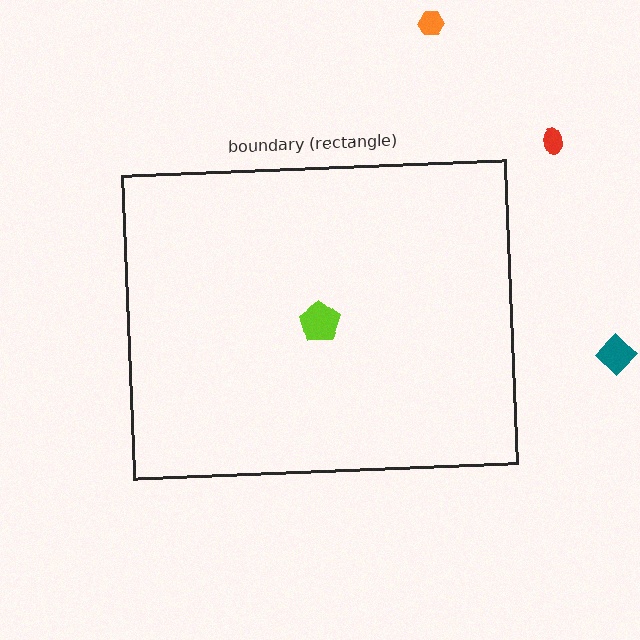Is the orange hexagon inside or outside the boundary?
Outside.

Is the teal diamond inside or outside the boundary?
Outside.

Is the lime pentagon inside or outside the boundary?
Inside.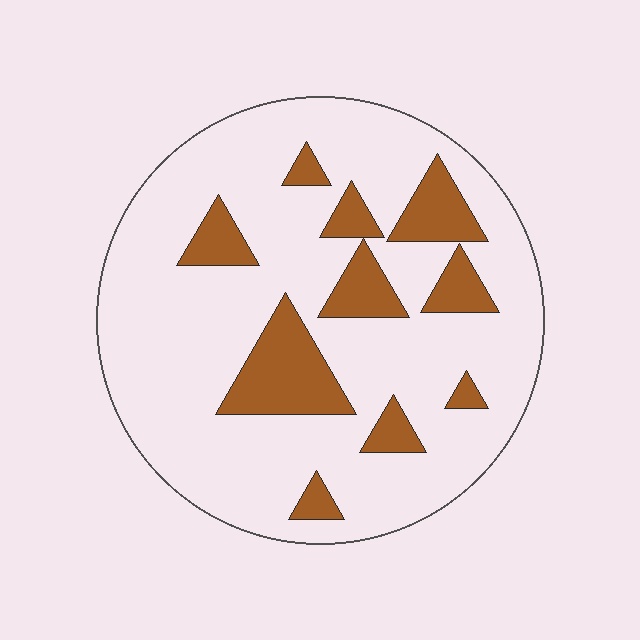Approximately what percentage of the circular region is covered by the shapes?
Approximately 20%.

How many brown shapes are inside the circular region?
10.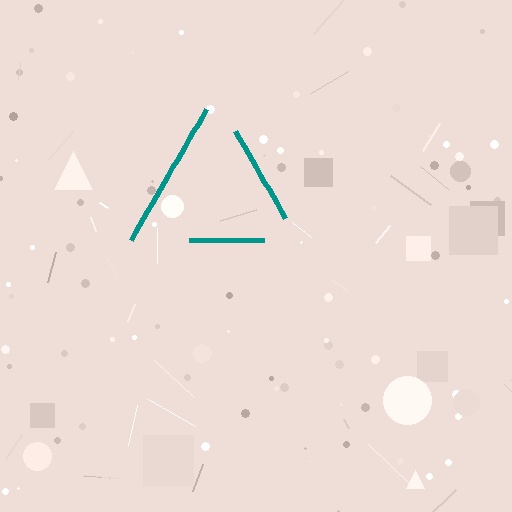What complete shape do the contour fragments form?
The contour fragments form a triangle.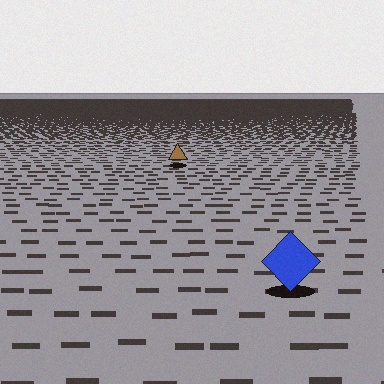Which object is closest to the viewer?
The blue diamond is closest. The texture marks near it are larger and more spread out.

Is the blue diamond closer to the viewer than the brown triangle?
Yes. The blue diamond is closer — you can tell from the texture gradient: the ground texture is coarser near it.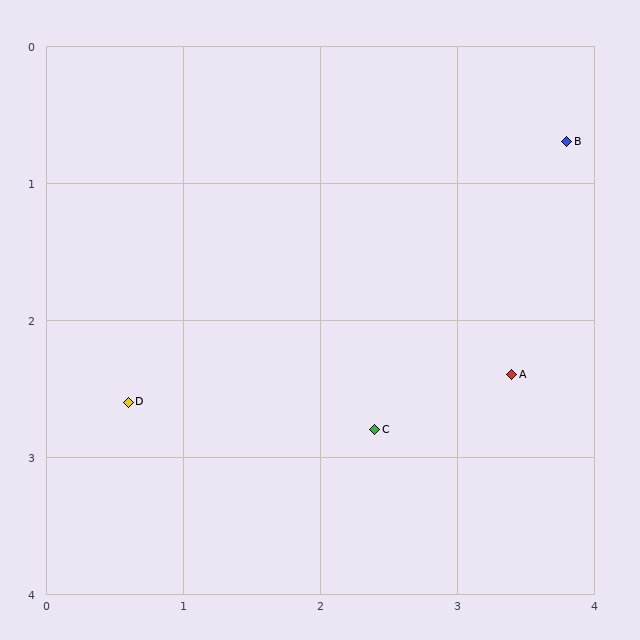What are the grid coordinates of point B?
Point B is at approximately (3.8, 0.7).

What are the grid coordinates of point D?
Point D is at approximately (0.6, 2.6).